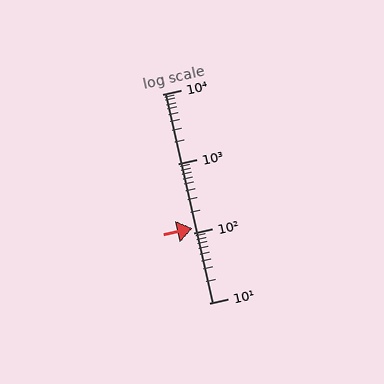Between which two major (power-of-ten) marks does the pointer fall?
The pointer is between 100 and 1000.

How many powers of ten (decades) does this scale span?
The scale spans 3 decades, from 10 to 10000.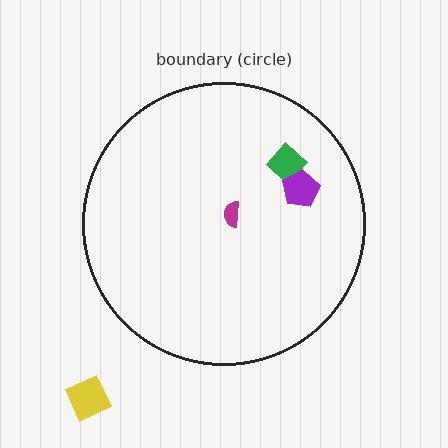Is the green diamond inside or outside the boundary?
Inside.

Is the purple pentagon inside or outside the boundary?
Inside.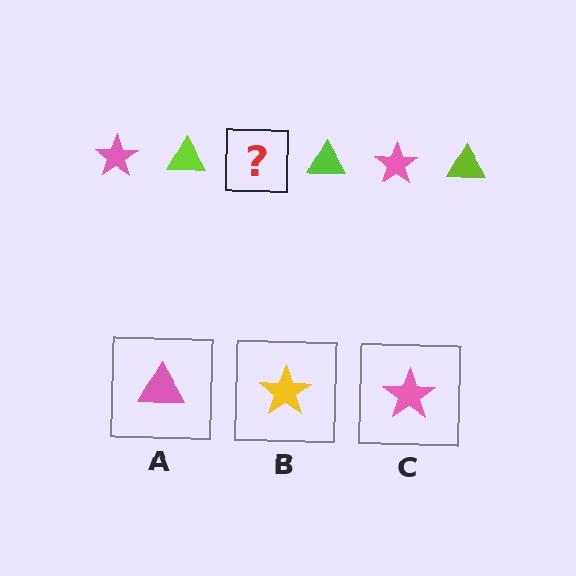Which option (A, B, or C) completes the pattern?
C.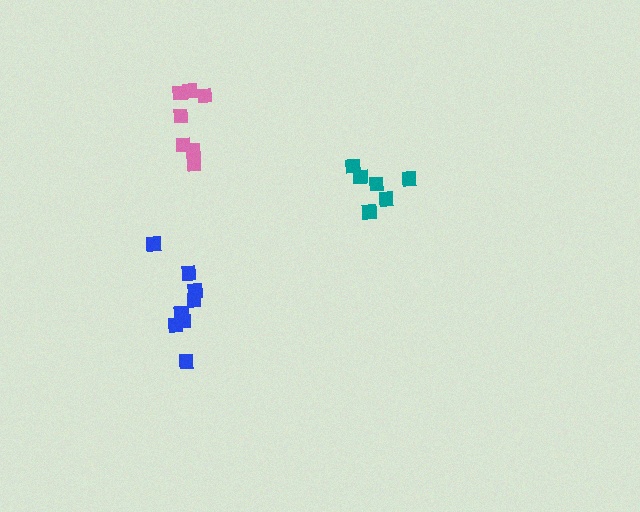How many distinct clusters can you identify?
There are 3 distinct clusters.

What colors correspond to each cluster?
The clusters are colored: teal, pink, blue.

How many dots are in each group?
Group 1: 6 dots, Group 2: 7 dots, Group 3: 9 dots (22 total).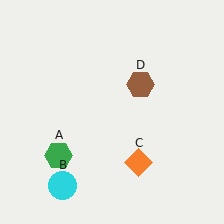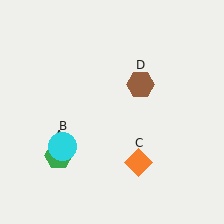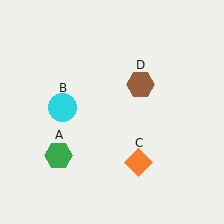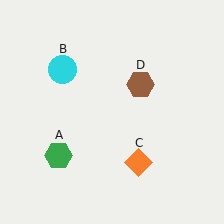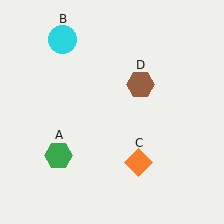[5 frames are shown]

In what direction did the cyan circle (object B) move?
The cyan circle (object B) moved up.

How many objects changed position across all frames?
1 object changed position: cyan circle (object B).